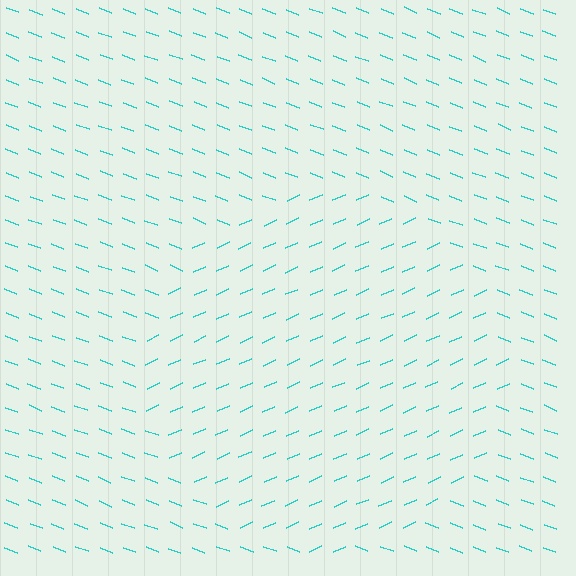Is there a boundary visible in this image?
Yes, there is a texture boundary formed by a change in line orientation.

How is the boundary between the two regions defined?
The boundary is defined purely by a change in line orientation (approximately 45 degrees difference). All lines are the same color and thickness.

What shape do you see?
I see a circle.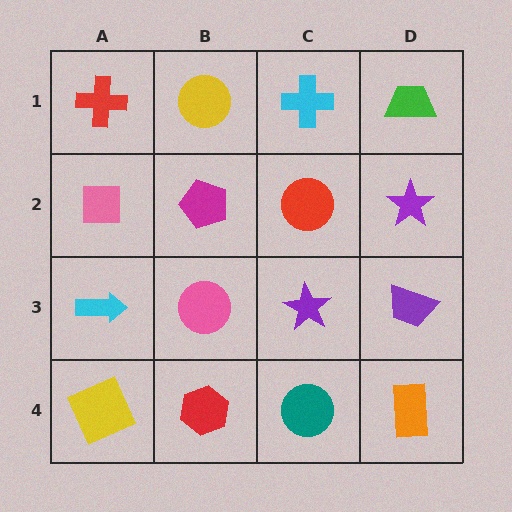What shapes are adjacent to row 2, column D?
A green trapezoid (row 1, column D), a purple trapezoid (row 3, column D), a red circle (row 2, column C).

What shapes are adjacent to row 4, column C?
A purple star (row 3, column C), a red hexagon (row 4, column B), an orange rectangle (row 4, column D).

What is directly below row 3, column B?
A red hexagon.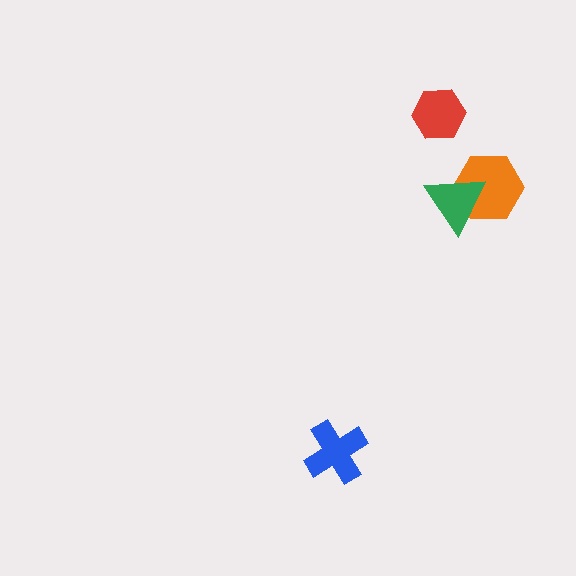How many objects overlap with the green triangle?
1 object overlaps with the green triangle.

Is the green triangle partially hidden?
No, no other shape covers it.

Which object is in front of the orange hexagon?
The green triangle is in front of the orange hexagon.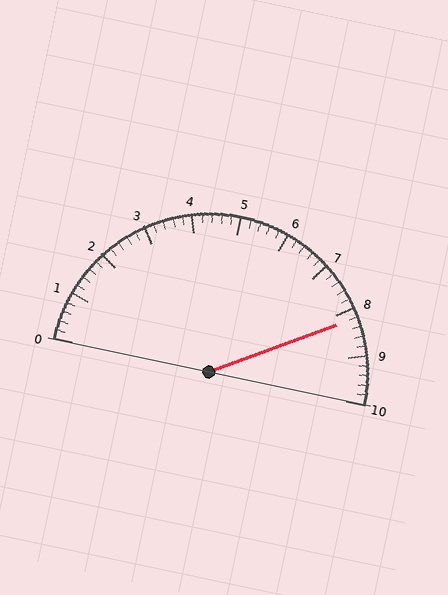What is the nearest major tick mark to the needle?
The nearest major tick mark is 8.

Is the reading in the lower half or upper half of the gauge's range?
The reading is in the upper half of the range (0 to 10).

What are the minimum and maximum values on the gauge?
The gauge ranges from 0 to 10.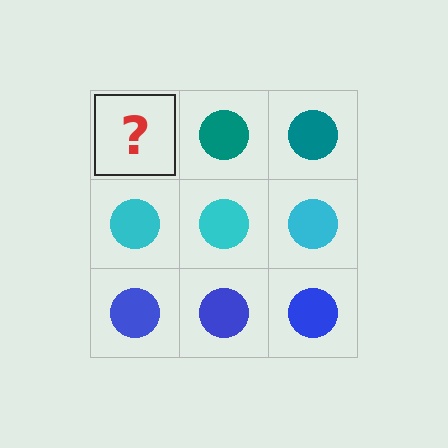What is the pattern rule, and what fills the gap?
The rule is that each row has a consistent color. The gap should be filled with a teal circle.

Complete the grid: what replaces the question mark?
The question mark should be replaced with a teal circle.